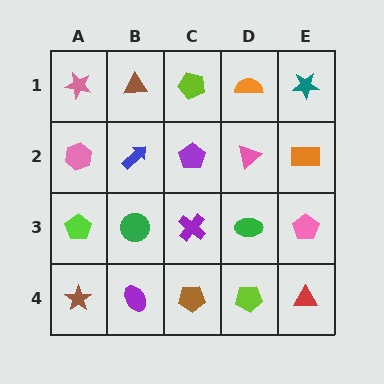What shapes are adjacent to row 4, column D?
A green ellipse (row 3, column D), a brown pentagon (row 4, column C), a red triangle (row 4, column E).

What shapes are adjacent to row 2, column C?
A lime pentagon (row 1, column C), a purple cross (row 3, column C), a blue arrow (row 2, column B), a pink triangle (row 2, column D).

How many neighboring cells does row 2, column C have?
4.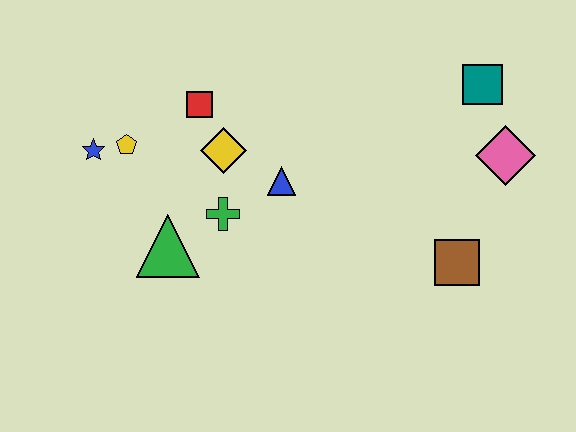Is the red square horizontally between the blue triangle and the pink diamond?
No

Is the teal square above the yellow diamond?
Yes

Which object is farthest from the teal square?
The blue star is farthest from the teal square.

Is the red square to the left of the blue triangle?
Yes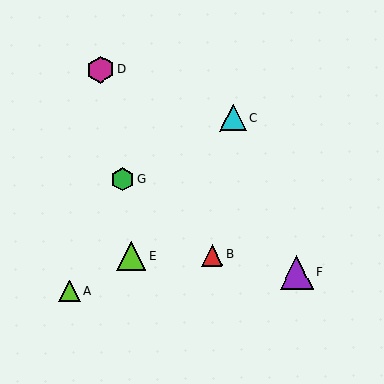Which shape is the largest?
The purple triangle (labeled F) is the largest.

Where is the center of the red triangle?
The center of the red triangle is at (212, 255).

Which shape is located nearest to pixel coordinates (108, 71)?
The magenta hexagon (labeled D) at (100, 70) is nearest to that location.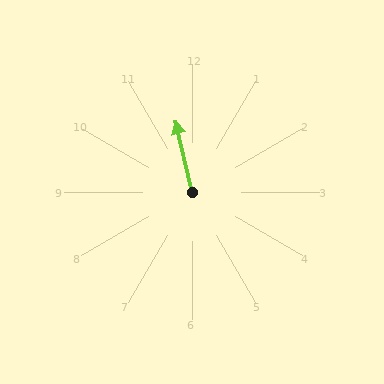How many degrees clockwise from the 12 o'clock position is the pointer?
Approximately 347 degrees.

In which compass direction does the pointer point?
North.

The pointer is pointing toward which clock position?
Roughly 12 o'clock.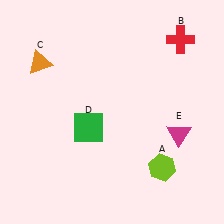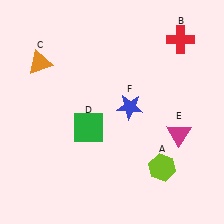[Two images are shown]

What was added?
A blue star (F) was added in Image 2.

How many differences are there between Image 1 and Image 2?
There is 1 difference between the two images.